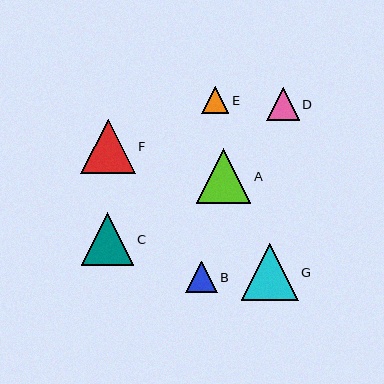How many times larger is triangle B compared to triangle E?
Triangle B is approximately 1.2 times the size of triangle E.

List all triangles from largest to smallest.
From largest to smallest: G, A, F, C, D, B, E.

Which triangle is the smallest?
Triangle E is the smallest with a size of approximately 27 pixels.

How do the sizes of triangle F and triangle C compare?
Triangle F and triangle C are approximately the same size.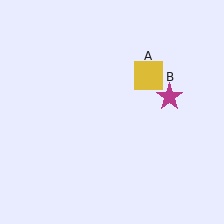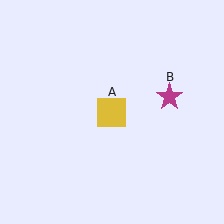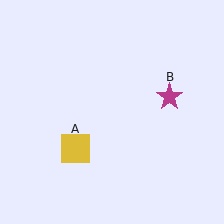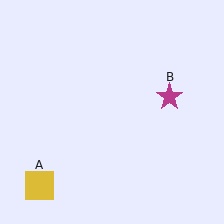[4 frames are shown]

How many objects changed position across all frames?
1 object changed position: yellow square (object A).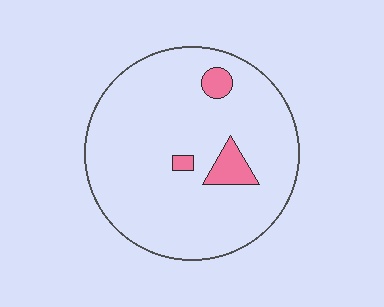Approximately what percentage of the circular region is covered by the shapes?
Approximately 5%.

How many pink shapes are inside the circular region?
3.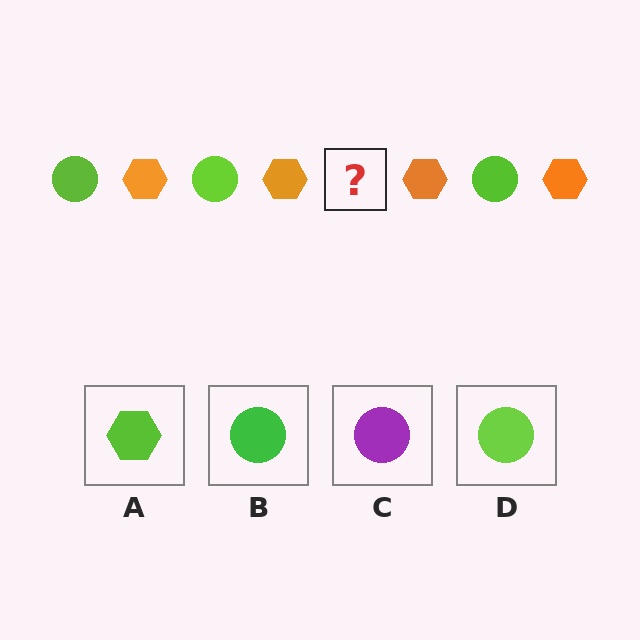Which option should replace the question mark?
Option D.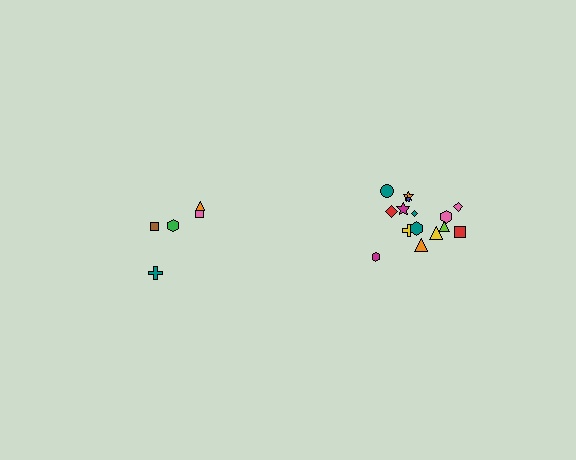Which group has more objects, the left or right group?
The right group.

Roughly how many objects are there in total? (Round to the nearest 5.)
Roughly 20 objects in total.